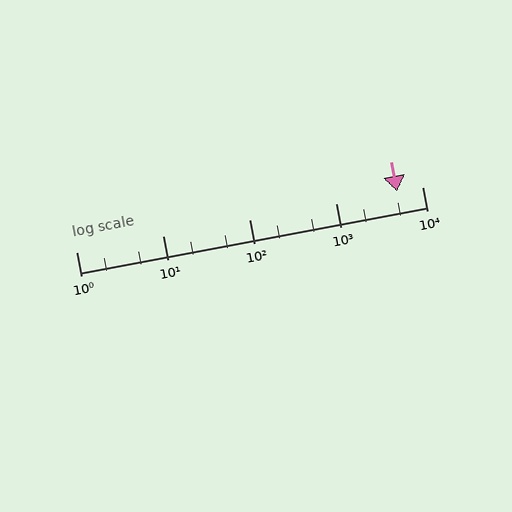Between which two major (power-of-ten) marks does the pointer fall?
The pointer is between 1000 and 10000.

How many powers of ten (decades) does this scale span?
The scale spans 4 decades, from 1 to 10000.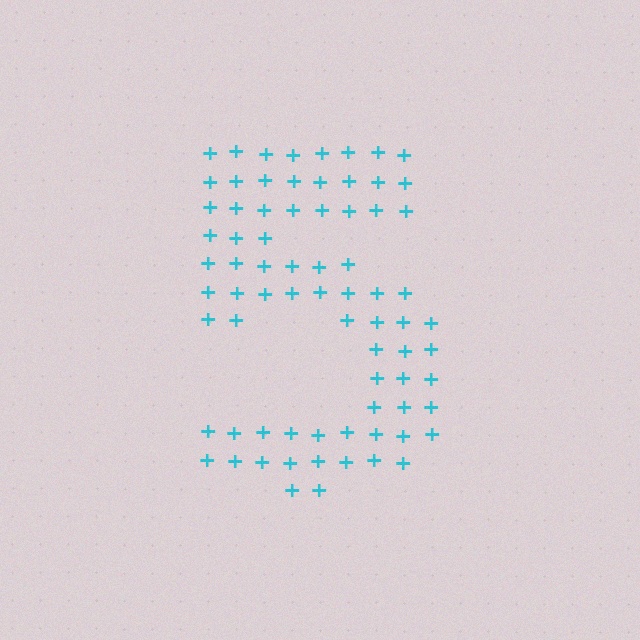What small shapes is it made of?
It is made of small plus signs.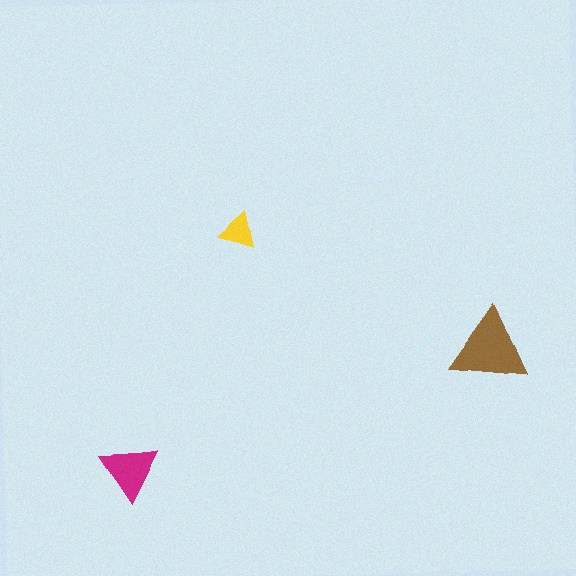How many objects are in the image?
There are 3 objects in the image.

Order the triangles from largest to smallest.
the brown one, the magenta one, the yellow one.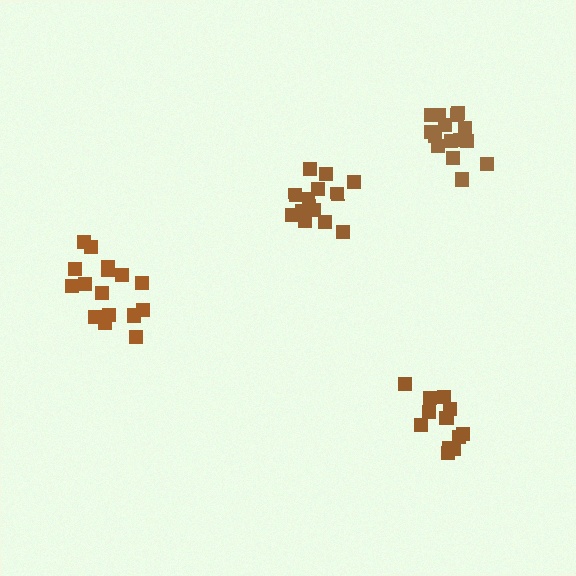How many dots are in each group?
Group 1: 14 dots, Group 2: 13 dots, Group 3: 17 dots, Group 4: 15 dots (59 total).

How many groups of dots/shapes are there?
There are 4 groups.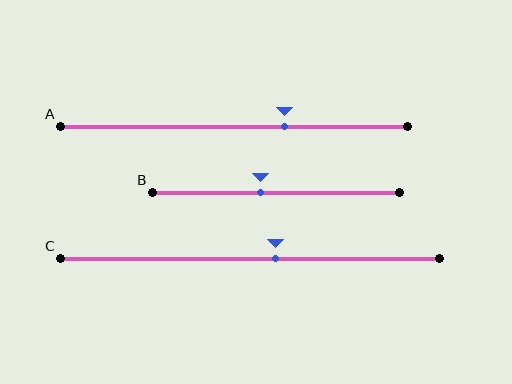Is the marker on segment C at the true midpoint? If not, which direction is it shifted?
No, the marker on segment C is shifted to the right by about 7% of the segment length.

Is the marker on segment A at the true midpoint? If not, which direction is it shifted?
No, the marker on segment A is shifted to the right by about 15% of the segment length.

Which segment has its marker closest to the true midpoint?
Segment B has its marker closest to the true midpoint.